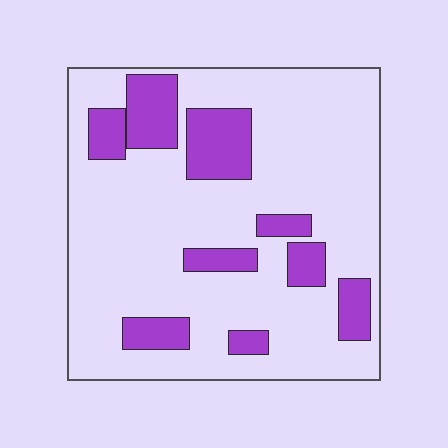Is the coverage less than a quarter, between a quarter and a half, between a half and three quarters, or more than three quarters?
Less than a quarter.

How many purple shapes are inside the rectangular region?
9.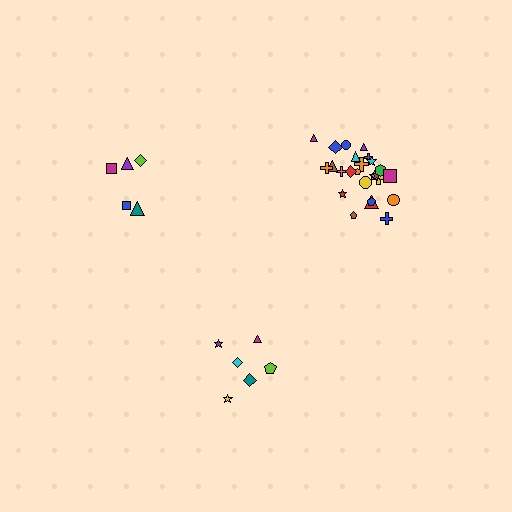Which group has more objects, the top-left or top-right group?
The top-right group.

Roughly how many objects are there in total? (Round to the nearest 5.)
Roughly 35 objects in total.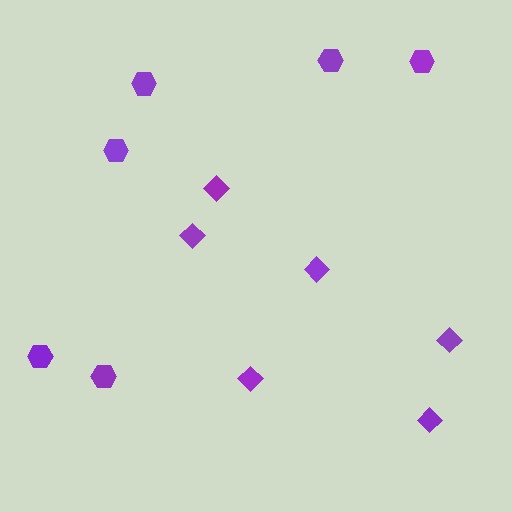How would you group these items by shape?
There are 2 groups: one group of diamonds (6) and one group of hexagons (6).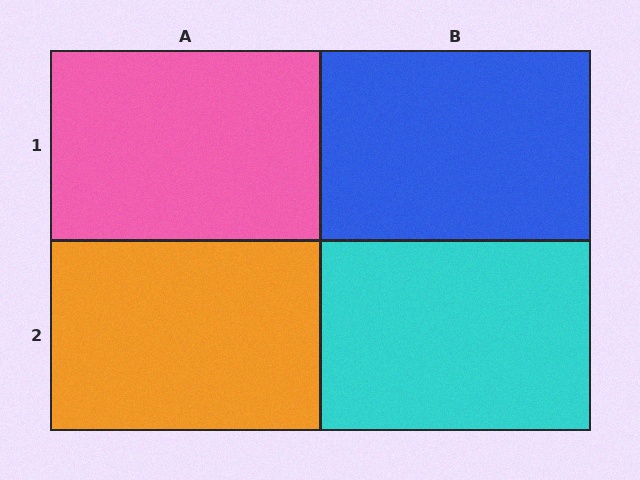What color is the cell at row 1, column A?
Pink.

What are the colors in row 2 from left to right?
Orange, cyan.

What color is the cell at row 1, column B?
Blue.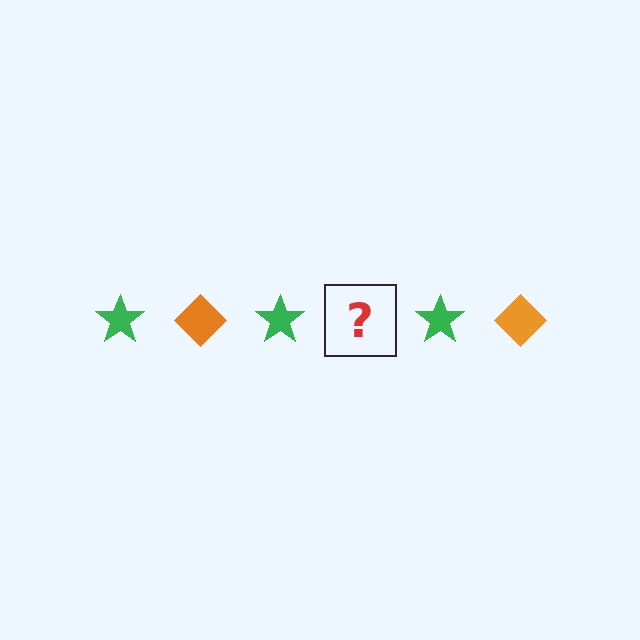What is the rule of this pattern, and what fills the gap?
The rule is that the pattern alternates between green star and orange diamond. The gap should be filled with an orange diamond.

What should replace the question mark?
The question mark should be replaced with an orange diamond.